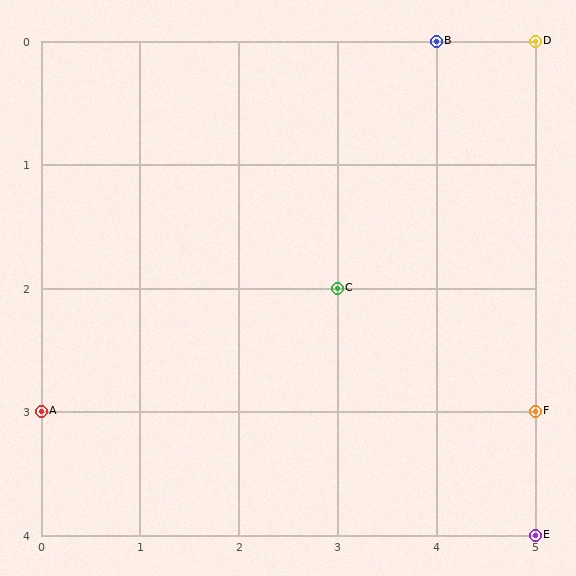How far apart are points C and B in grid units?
Points C and B are 1 column and 2 rows apart (about 2.2 grid units diagonally).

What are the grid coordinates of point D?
Point D is at grid coordinates (5, 0).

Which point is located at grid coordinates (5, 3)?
Point F is at (5, 3).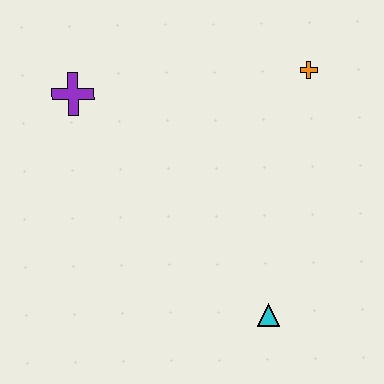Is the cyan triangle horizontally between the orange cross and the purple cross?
Yes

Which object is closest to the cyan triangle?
The orange cross is closest to the cyan triangle.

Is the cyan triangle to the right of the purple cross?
Yes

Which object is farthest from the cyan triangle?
The purple cross is farthest from the cyan triangle.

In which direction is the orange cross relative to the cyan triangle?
The orange cross is above the cyan triangle.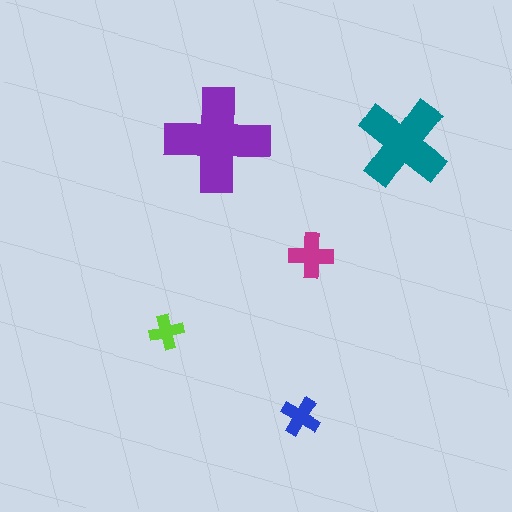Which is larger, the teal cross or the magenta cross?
The teal one.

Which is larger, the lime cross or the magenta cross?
The magenta one.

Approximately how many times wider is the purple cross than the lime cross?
About 3 times wider.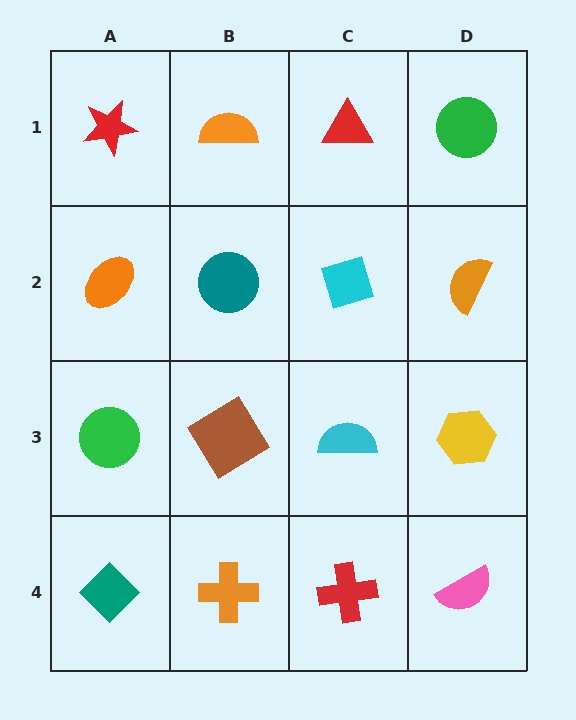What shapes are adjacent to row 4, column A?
A green circle (row 3, column A), an orange cross (row 4, column B).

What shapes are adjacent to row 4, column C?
A cyan semicircle (row 3, column C), an orange cross (row 4, column B), a pink semicircle (row 4, column D).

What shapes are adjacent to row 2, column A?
A red star (row 1, column A), a green circle (row 3, column A), a teal circle (row 2, column B).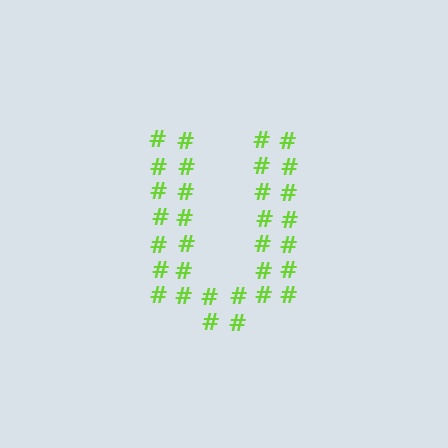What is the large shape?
The large shape is the letter U.